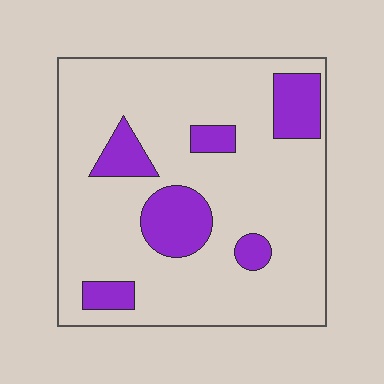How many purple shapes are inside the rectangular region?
6.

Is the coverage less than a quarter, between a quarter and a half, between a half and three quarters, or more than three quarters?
Less than a quarter.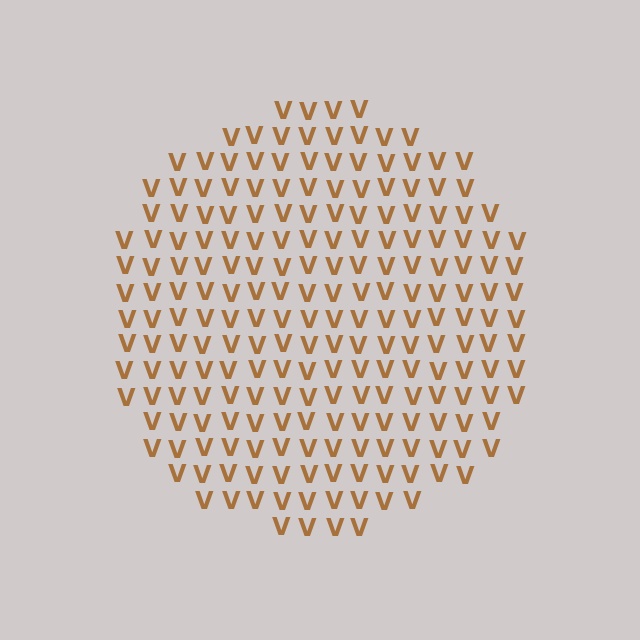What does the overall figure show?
The overall figure shows a circle.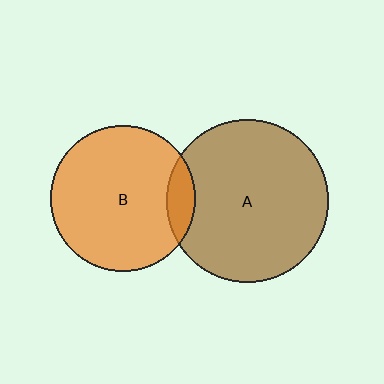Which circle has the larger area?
Circle A (brown).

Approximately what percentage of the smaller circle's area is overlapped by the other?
Approximately 10%.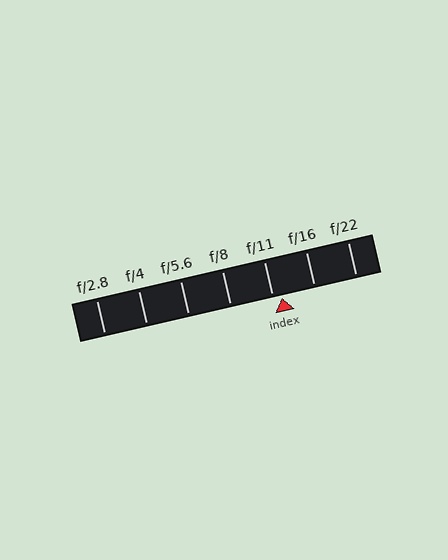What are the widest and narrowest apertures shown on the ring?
The widest aperture shown is f/2.8 and the narrowest is f/22.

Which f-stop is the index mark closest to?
The index mark is closest to f/11.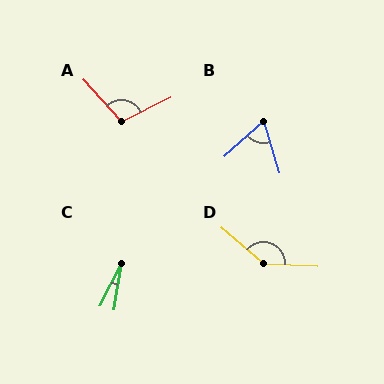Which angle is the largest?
D, at approximately 142 degrees.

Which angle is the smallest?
C, at approximately 18 degrees.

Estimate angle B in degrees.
Approximately 65 degrees.